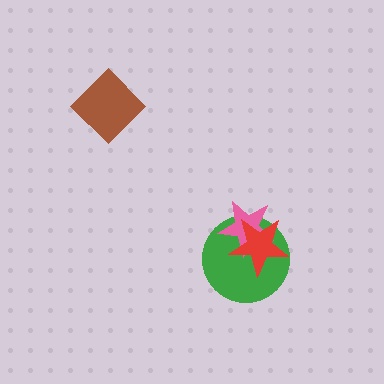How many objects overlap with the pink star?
2 objects overlap with the pink star.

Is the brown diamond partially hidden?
No, no other shape covers it.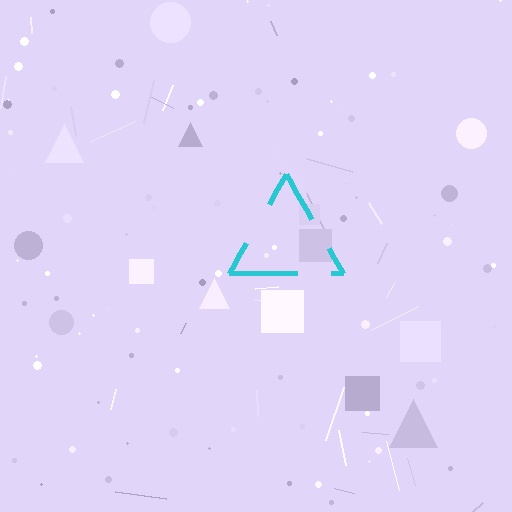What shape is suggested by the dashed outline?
The dashed outline suggests a triangle.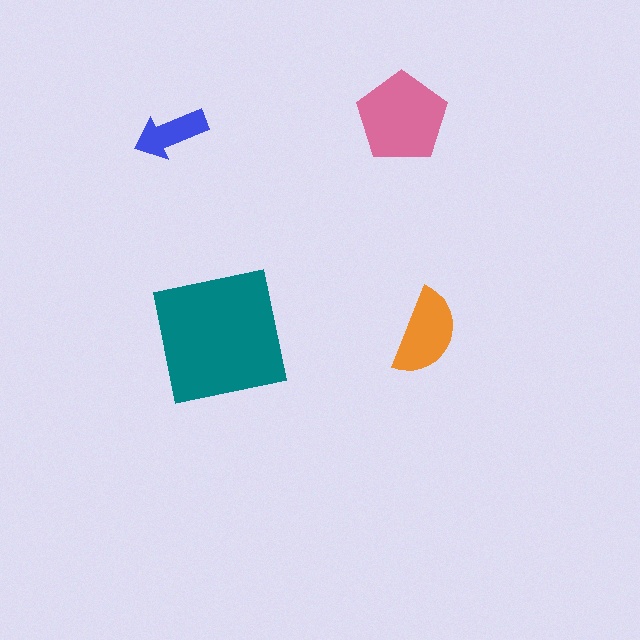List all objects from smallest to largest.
The blue arrow, the orange semicircle, the pink pentagon, the teal square.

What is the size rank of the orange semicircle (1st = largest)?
3rd.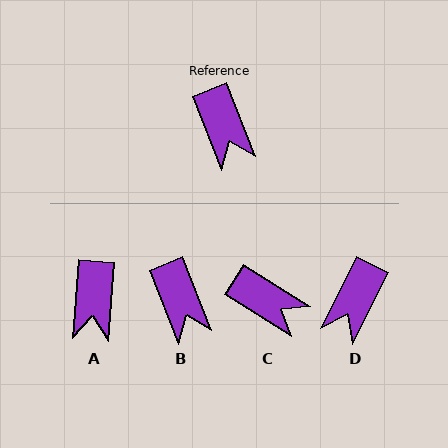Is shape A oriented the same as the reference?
No, it is off by about 26 degrees.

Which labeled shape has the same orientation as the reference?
B.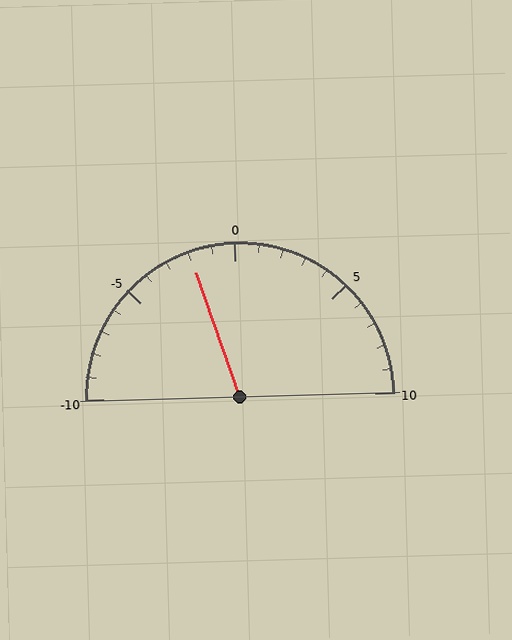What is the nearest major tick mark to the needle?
The nearest major tick mark is 0.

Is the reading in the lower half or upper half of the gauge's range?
The reading is in the lower half of the range (-10 to 10).